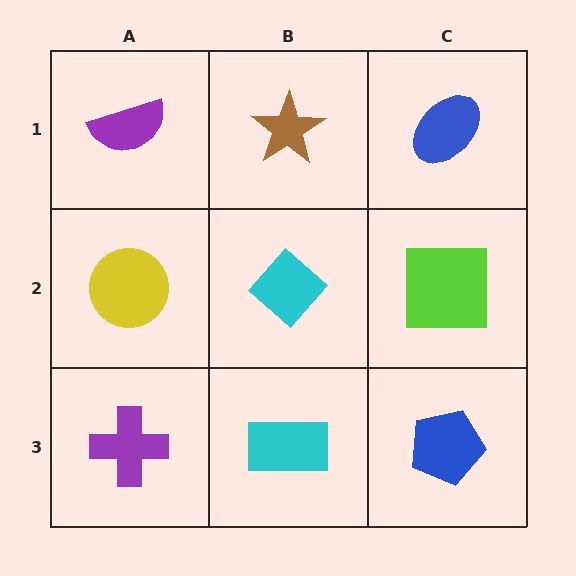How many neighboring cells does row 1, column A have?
2.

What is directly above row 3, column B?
A cyan diamond.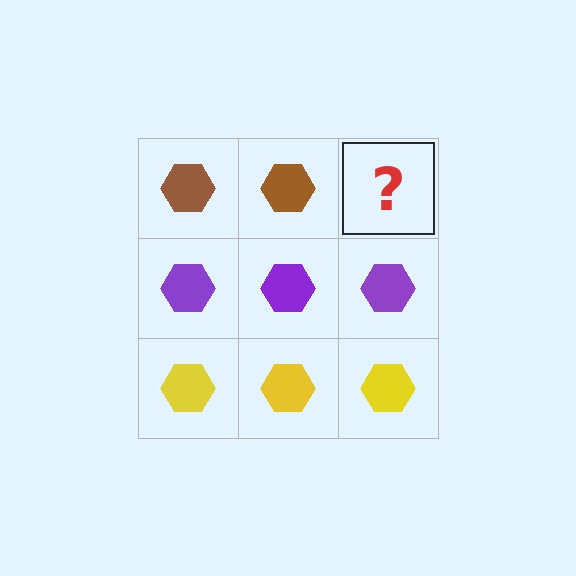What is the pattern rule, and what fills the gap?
The rule is that each row has a consistent color. The gap should be filled with a brown hexagon.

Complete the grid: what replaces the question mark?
The question mark should be replaced with a brown hexagon.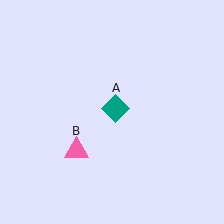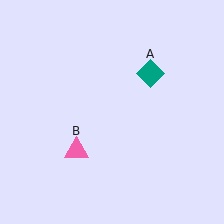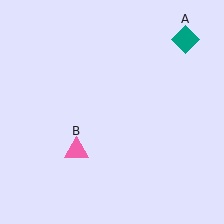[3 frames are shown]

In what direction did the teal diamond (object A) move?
The teal diamond (object A) moved up and to the right.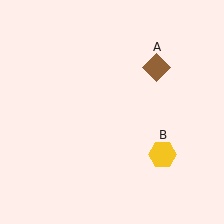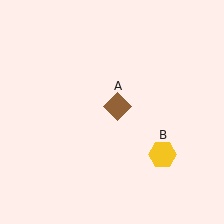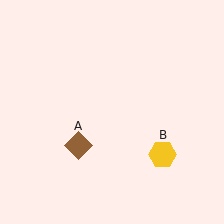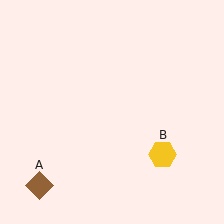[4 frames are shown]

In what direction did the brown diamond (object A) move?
The brown diamond (object A) moved down and to the left.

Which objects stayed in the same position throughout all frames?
Yellow hexagon (object B) remained stationary.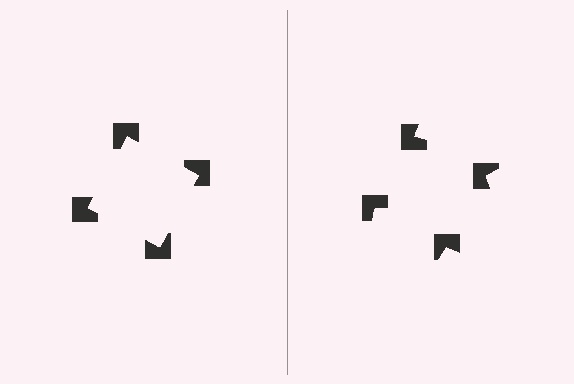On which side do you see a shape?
An illusory square appears on the left side. On the right side the wedge cuts are rotated, so no coherent shape forms.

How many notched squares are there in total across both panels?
8 — 4 on each side.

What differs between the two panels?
The notched squares are positioned identically on both sides; only the wedge orientations differ. On the left they align to a square; on the right they are misaligned.